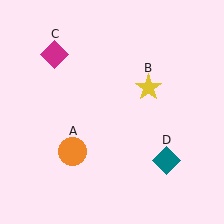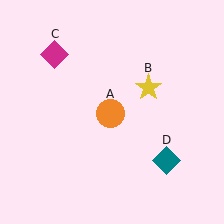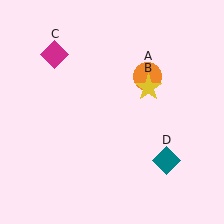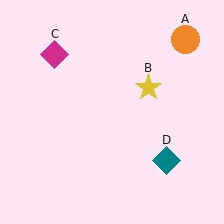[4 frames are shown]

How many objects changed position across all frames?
1 object changed position: orange circle (object A).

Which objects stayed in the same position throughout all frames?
Yellow star (object B) and magenta diamond (object C) and teal diamond (object D) remained stationary.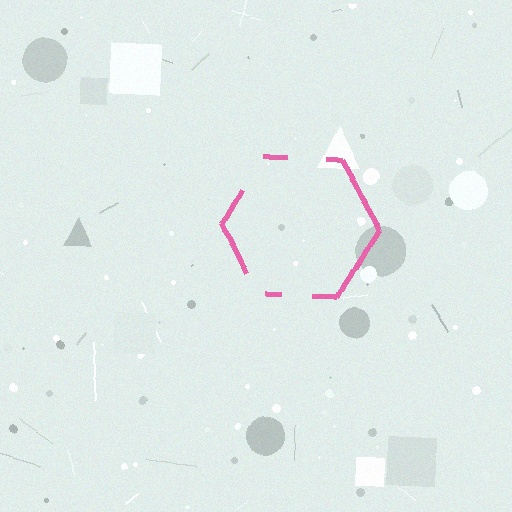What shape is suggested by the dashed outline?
The dashed outline suggests a hexagon.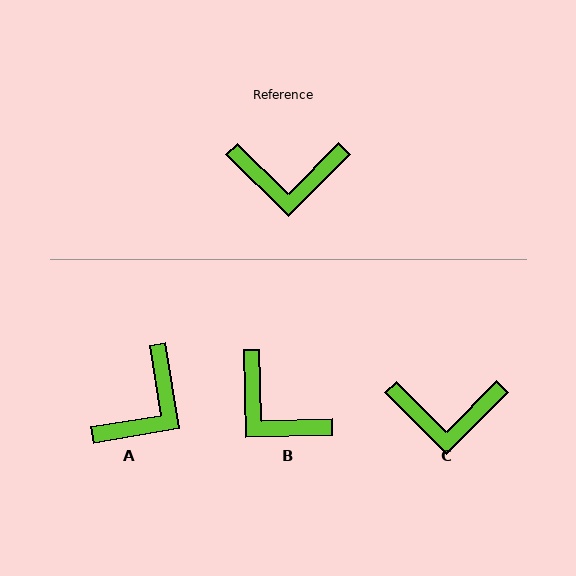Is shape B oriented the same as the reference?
No, it is off by about 44 degrees.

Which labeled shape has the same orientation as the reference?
C.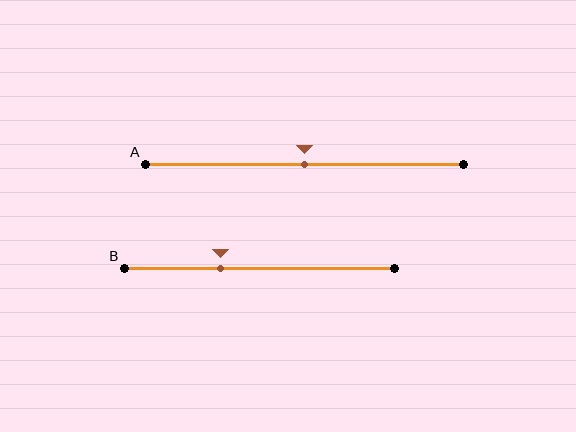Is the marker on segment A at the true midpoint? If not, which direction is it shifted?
Yes, the marker on segment A is at the true midpoint.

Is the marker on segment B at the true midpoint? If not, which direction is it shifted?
No, the marker on segment B is shifted to the left by about 14% of the segment length.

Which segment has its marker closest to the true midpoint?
Segment A has its marker closest to the true midpoint.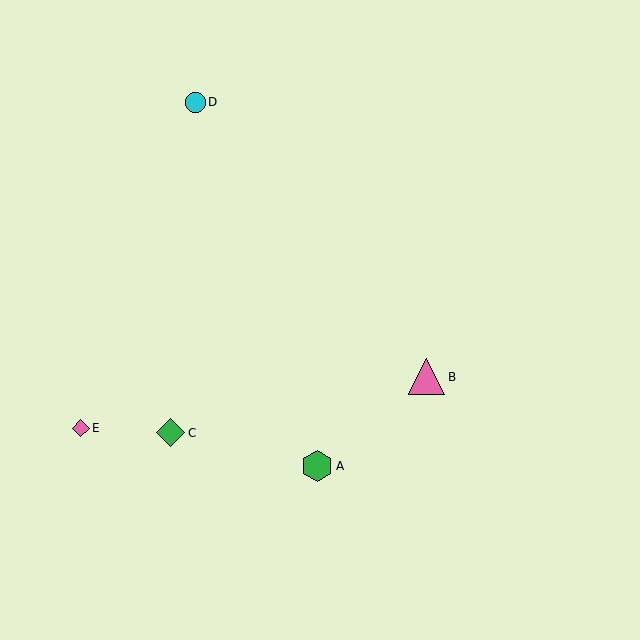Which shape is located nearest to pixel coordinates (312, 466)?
The green hexagon (labeled A) at (317, 466) is nearest to that location.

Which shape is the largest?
The pink triangle (labeled B) is the largest.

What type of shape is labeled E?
Shape E is a pink diamond.